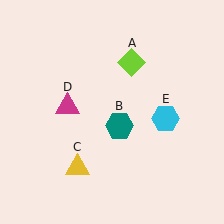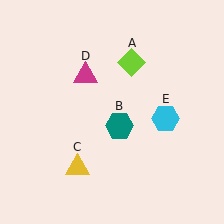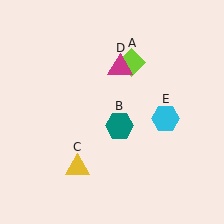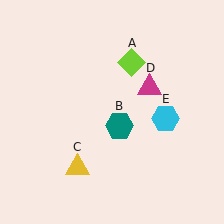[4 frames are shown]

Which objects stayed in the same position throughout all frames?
Lime diamond (object A) and teal hexagon (object B) and yellow triangle (object C) and cyan hexagon (object E) remained stationary.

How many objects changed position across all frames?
1 object changed position: magenta triangle (object D).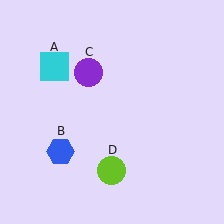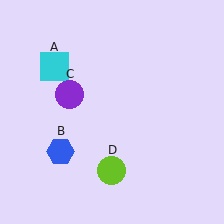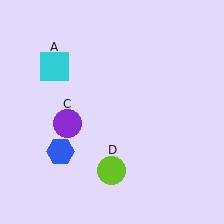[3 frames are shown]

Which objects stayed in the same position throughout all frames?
Cyan square (object A) and blue hexagon (object B) and lime circle (object D) remained stationary.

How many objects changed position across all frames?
1 object changed position: purple circle (object C).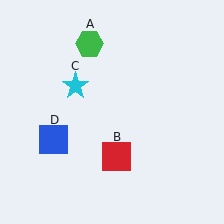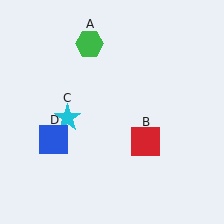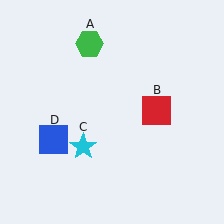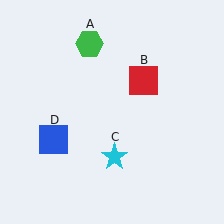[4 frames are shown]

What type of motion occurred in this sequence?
The red square (object B), cyan star (object C) rotated counterclockwise around the center of the scene.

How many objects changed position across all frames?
2 objects changed position: red square (object B), cyan star (object C).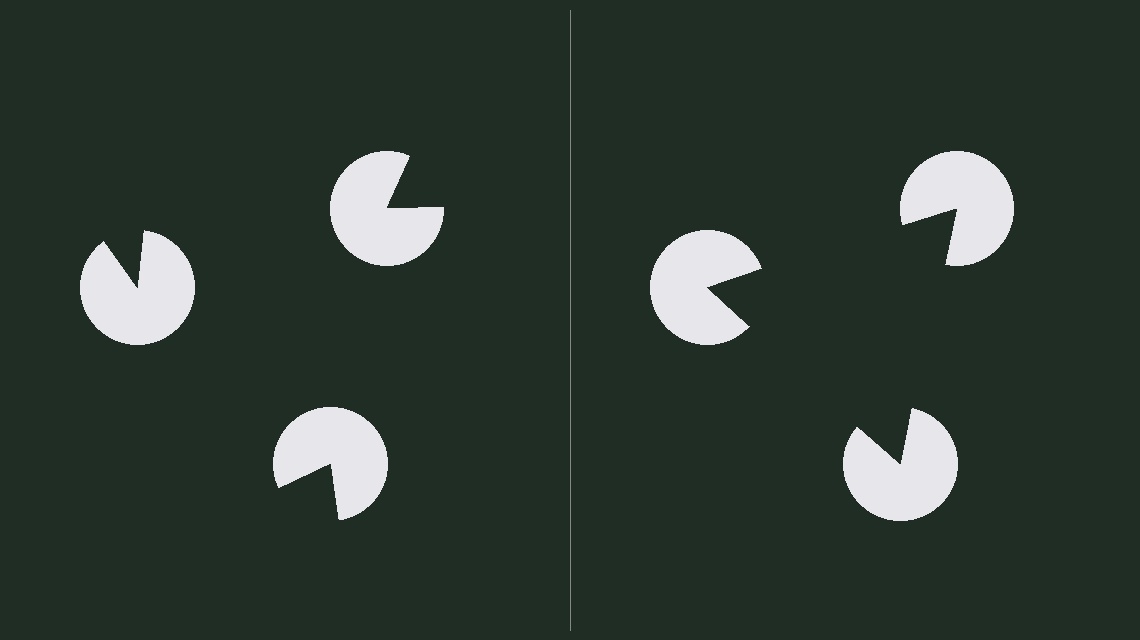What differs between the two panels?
The pac-man discs are positioned identically on both sides; only the wedge orientations differ. On the right they align to a triangle; on the left they are misaligned.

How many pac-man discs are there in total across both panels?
6 — 3 on each side.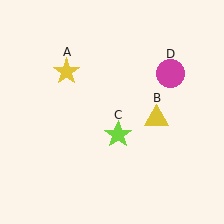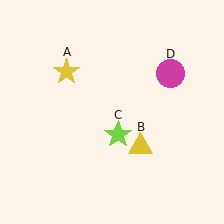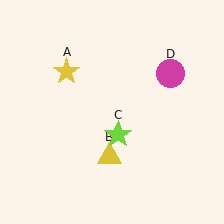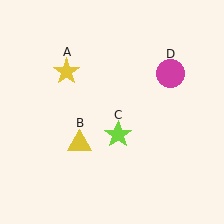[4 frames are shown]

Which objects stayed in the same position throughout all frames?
Yellow star (object A) and lime star (object C) and magenta circle (object D) remained stationary.